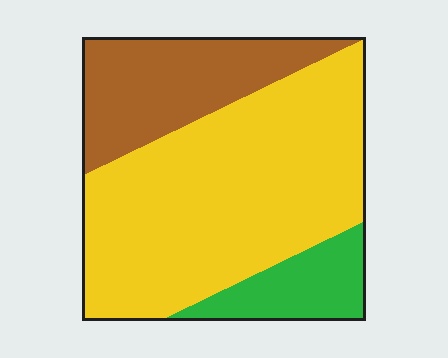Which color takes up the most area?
Yellow, at roughly 65%.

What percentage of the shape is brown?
Brown covers around 25% of the shape.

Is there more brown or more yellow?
Yellow.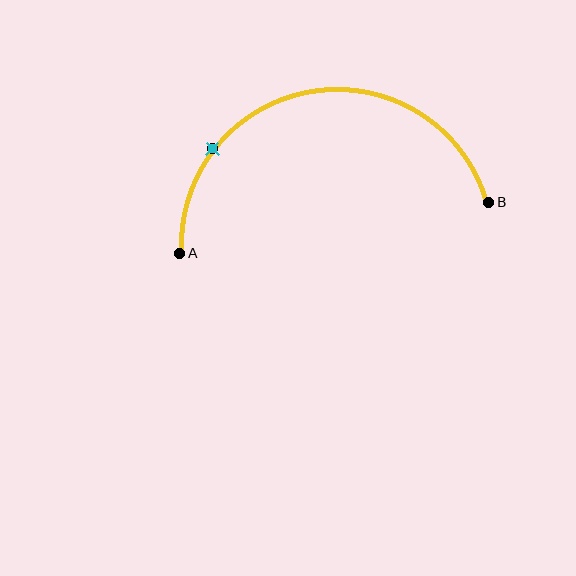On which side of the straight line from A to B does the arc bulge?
The arc bulges above the straight line connecting A and B.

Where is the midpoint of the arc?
The arc midpoint is the point on the curve farthest from the straight line joining A and B. It sits above that line.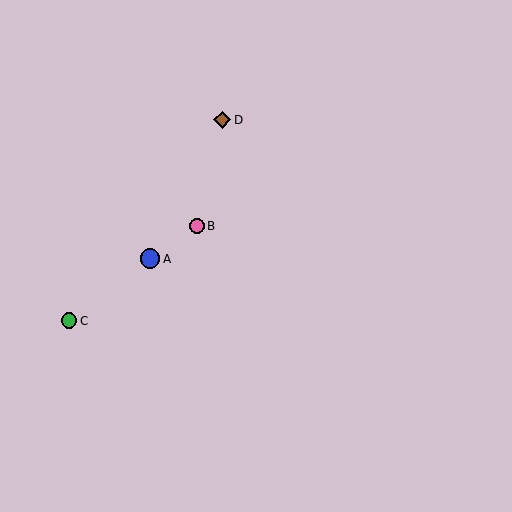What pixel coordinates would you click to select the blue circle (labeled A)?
Click at (150, 259) to select the blue circle A.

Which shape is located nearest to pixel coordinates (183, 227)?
The pink circle (labeled B) at (197, 226) is nearest to that location.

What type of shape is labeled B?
Shape B is a pink circle.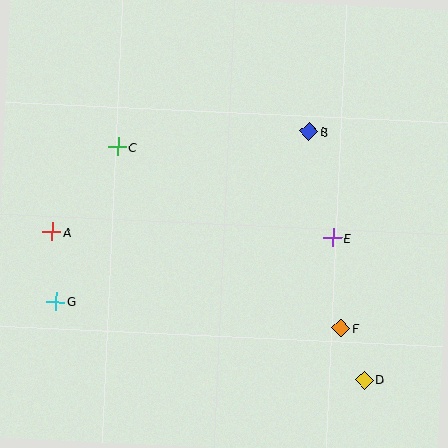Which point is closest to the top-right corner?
Point B is closest to the top-right corner.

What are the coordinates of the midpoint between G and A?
The midpoint between G and A is at (54, 267).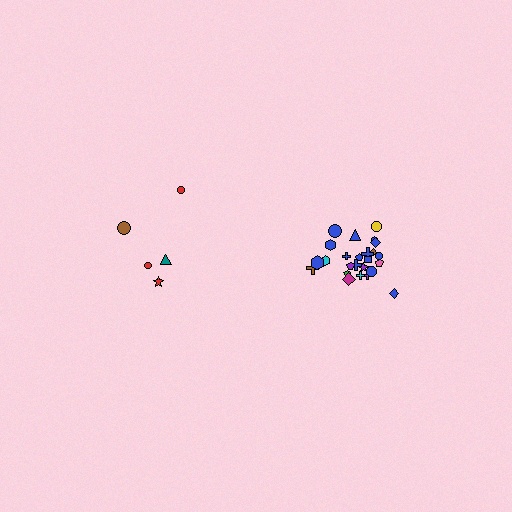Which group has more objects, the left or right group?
The right group.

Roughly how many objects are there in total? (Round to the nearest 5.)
Roughly 30 objects in total.